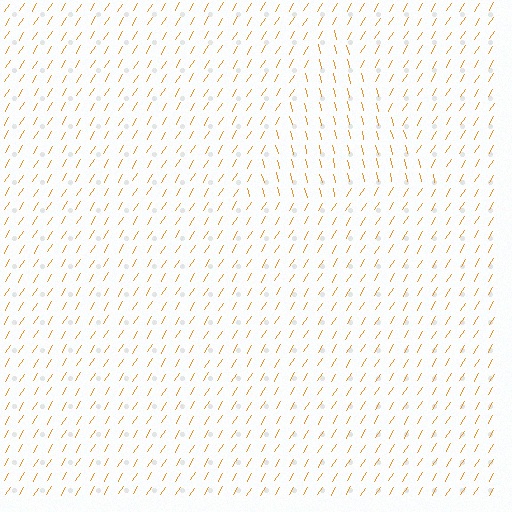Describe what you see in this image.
The image is filled with small orange line segments. A triangle region in the image has lines oriented differently from the surrounding lines, creating a visible texture boundary.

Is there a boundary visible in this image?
Yes, there is a texture boundary formed by a change in line orientation.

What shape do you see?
I see a triangle.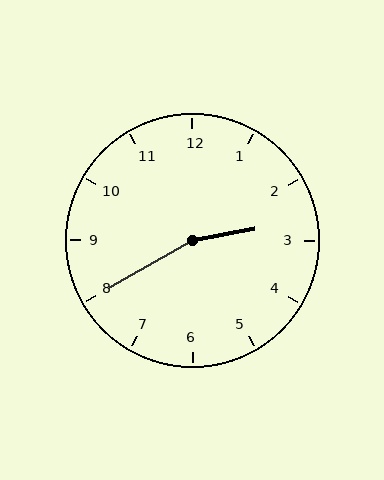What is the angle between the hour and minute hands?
Approximately 160 degrees.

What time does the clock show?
2:40.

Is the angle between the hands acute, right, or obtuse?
It is obtuse.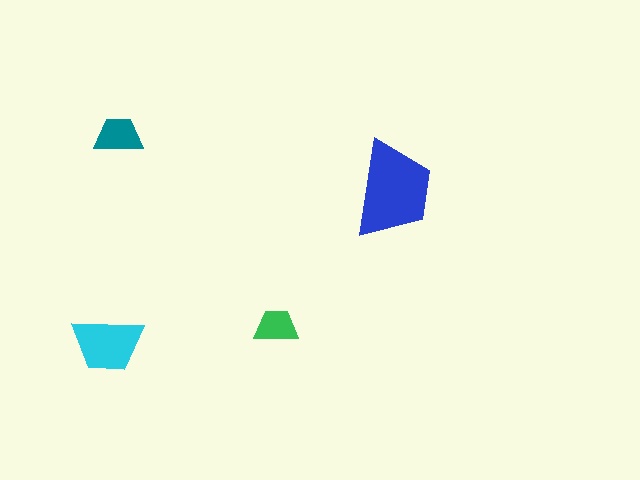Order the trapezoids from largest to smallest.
the blue one, the cyan one, the teal one, the green one.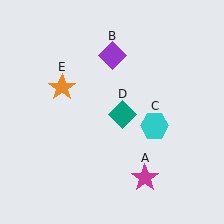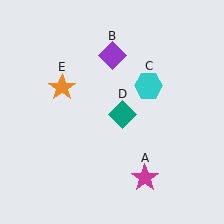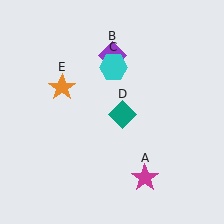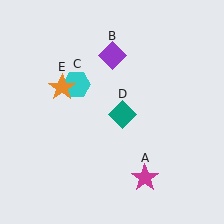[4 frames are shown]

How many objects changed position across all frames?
1 object changed position: cyan hexagon (object C).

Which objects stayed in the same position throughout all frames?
Magenta star (object A) and purple diamond (object B) and teal diamond (object D) and orange star (object E) remained stationary.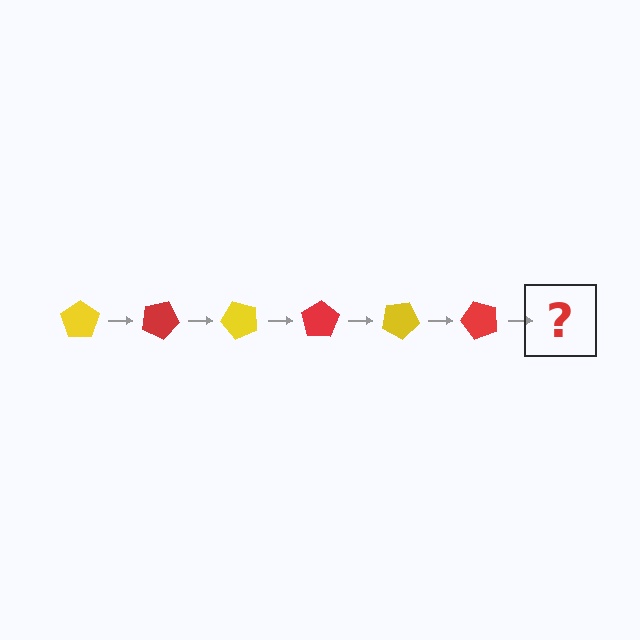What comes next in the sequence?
The next element should be a yellow pentagon, rotated 150 degrees from the start.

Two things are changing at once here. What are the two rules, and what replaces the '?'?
The two rules are that it rotates 25 degrees each step and the color cycles through yellow and red. The '?' should be a yellow pentagon, rotated 150 degrees from the start.